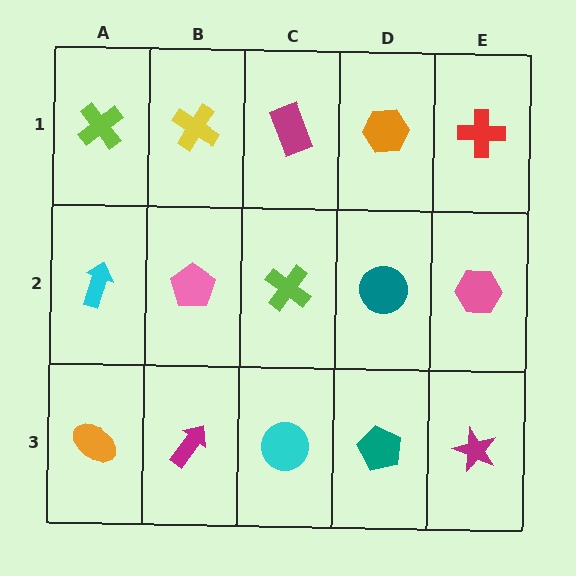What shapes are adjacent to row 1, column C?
A lime cross (row 2, column C), a yellow cross (row 1, column B), an orange hexagon (row 1, column D).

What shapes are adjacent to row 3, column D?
A teal circle (row 2, column D), a cyan circle (row 3, column C), a magenta star (row 3, column E).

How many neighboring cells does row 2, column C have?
4.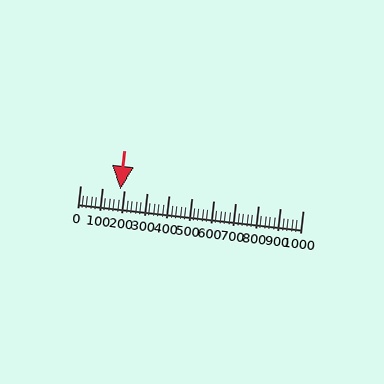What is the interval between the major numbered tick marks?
The major tick marks are spaced 100 units apart.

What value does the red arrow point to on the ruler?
The red arrow points to approximately 183.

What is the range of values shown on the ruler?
The ruler shows values from 0 to 1000.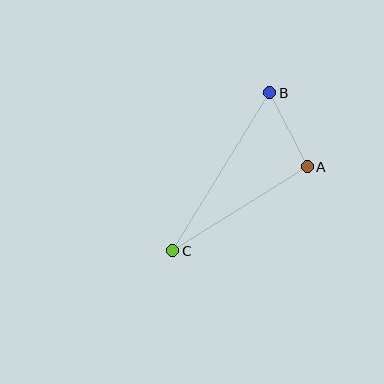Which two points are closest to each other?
Points A and B are closest to each other.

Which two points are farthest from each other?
Points B and C are farthest from each other.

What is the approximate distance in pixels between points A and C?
The distance between A and C is approximately 159 pixels.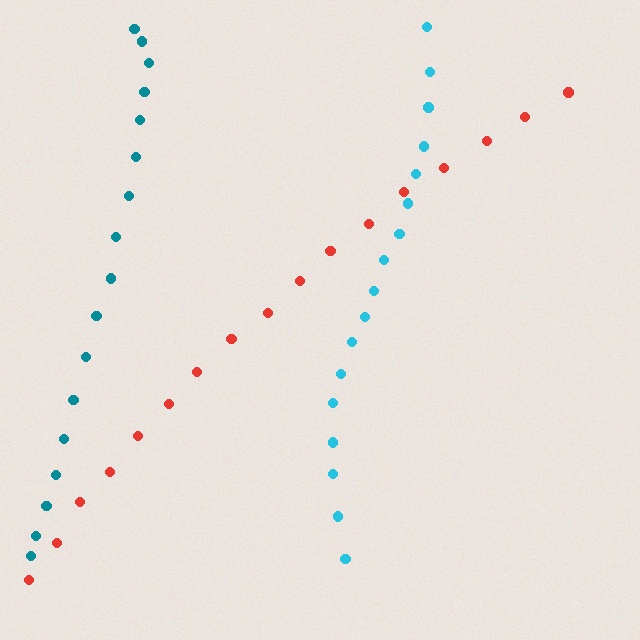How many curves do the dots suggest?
There are 3 distinct paths.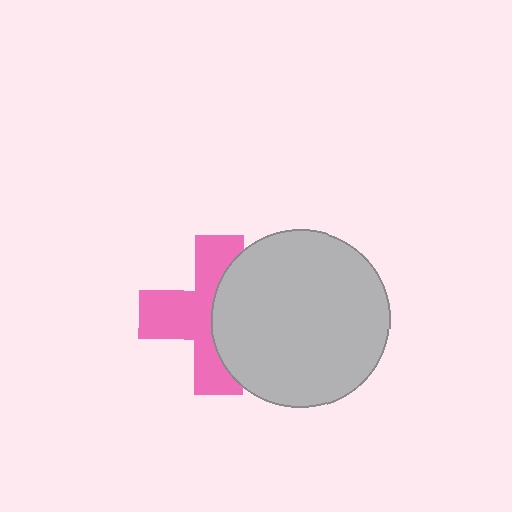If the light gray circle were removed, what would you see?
You would see the complete pink cross.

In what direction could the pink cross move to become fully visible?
The pink cross could move left. That would shift it out from behind the light gray circle entirely.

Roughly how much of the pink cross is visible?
About half of it is visible (roughly 56%).